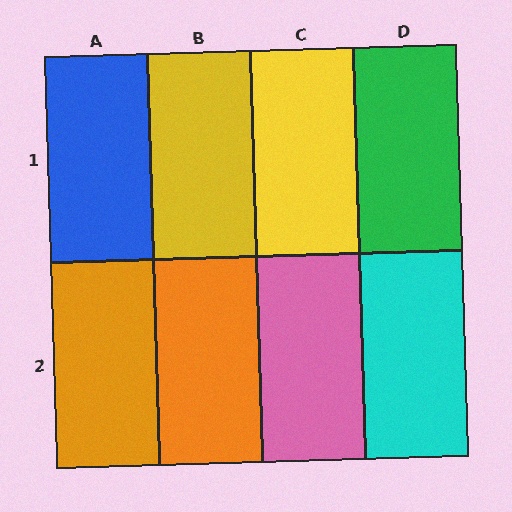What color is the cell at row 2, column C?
Pink.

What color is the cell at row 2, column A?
Orange.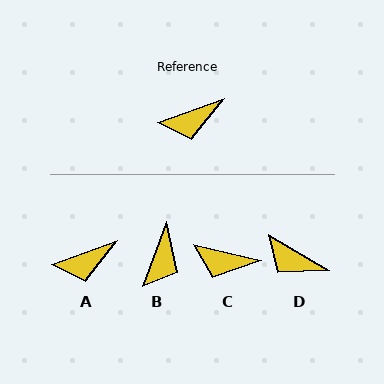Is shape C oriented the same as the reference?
No, it is off by about 32 degrees.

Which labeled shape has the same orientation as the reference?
A.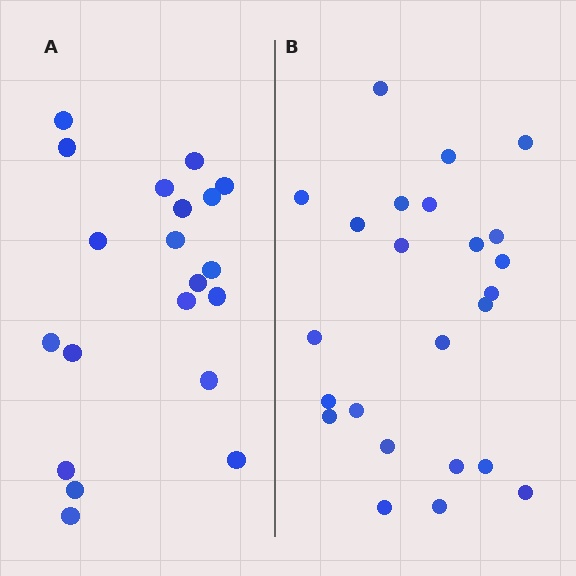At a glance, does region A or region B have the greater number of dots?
Region B (the right region) has more dots.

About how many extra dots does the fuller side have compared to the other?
Region B has about 4 more dots than region A.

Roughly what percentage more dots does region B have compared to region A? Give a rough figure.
About 20% more.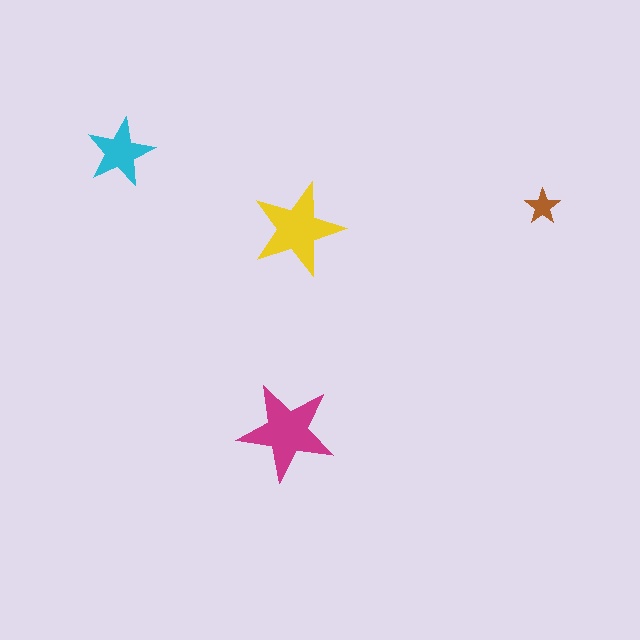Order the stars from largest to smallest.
the magenta one, the yellow one, the cyan one, the brown one.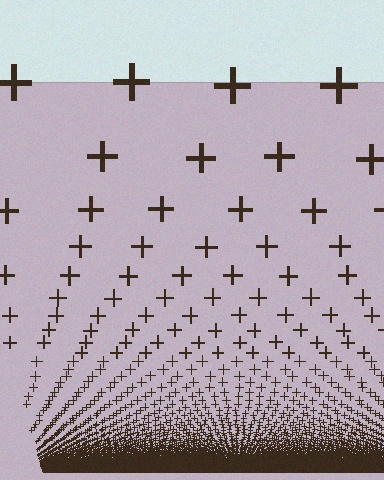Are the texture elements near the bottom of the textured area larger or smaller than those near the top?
Smaller. The gradient is inverted — elements near the bottom are smaller and denser.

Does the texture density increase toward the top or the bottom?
Density increases toward the bottom.